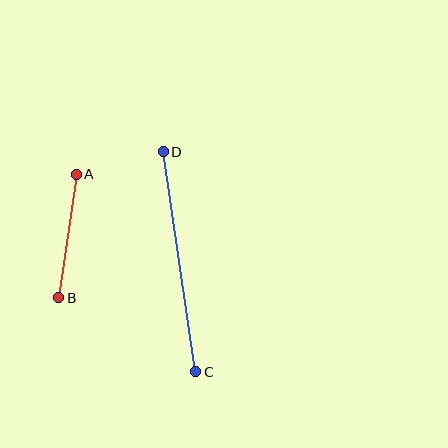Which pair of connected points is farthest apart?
Points C and D are farthest apart.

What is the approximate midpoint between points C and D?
The midpoint is at approximately (179, 262) pixels.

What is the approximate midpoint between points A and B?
The midpoint is at approximately (68, 236) pixels.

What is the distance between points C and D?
The distance is approximately 222 pixels.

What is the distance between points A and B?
The distance is approximately 125 pixels.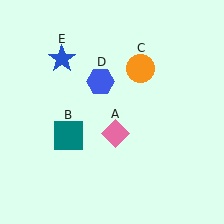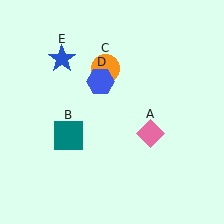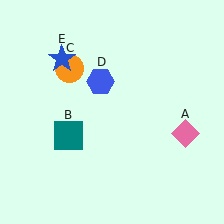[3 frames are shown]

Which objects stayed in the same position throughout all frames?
Teal square (object B) and blue hexagon (object D) and blue star (object E) remained stationary.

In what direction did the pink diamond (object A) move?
The pink diamond (object A) moved right.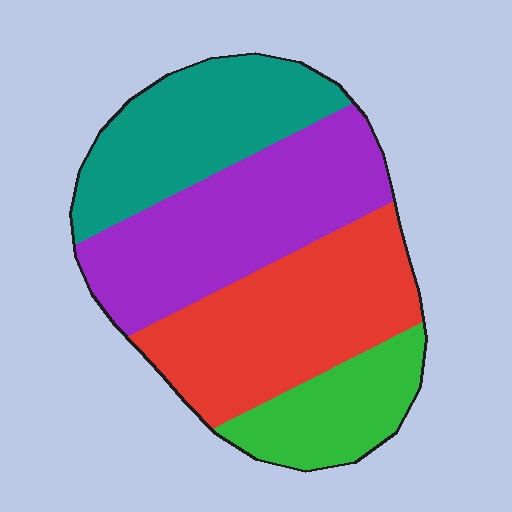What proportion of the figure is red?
Red takes up about one third (1/3) of the figure.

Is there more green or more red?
Red.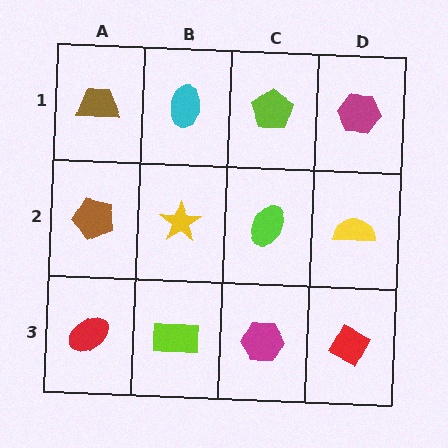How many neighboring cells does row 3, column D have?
2.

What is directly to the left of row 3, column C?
A lime rectangle.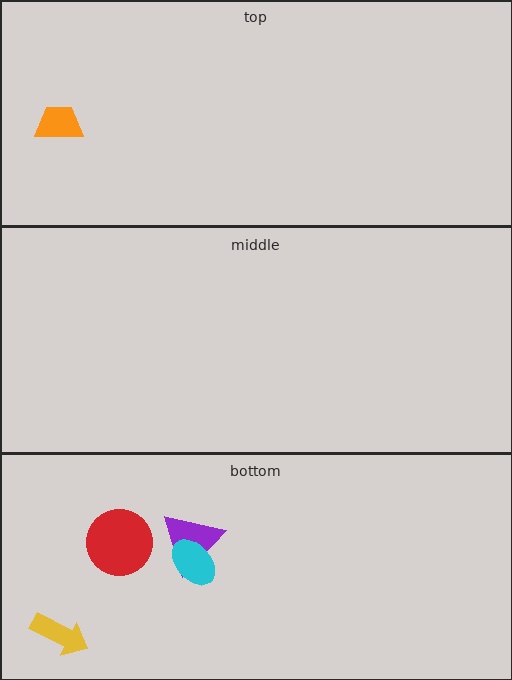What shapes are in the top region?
The orange trapezoid.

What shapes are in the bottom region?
The yellow arrow, the red circle, the purple triangle, the cyan ellipse.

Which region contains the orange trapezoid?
The top region.